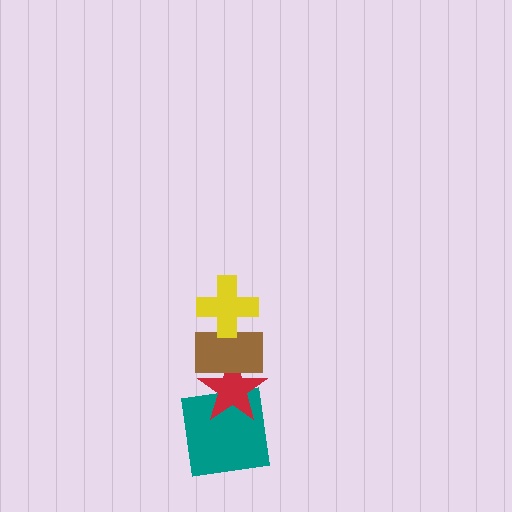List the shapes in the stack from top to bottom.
From top to bottom: the yellow cross, the brown rectangle, the red star, the teal square.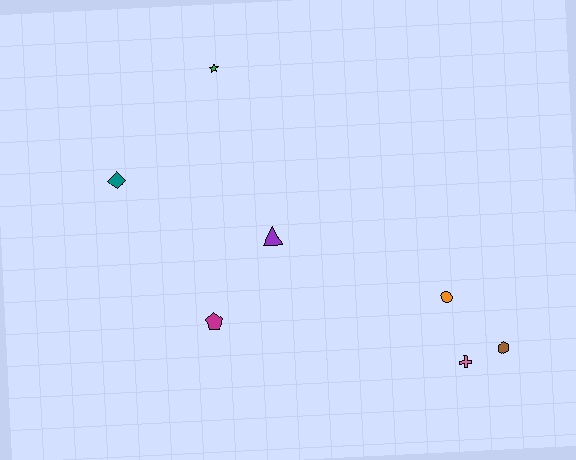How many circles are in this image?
There is 1 circle.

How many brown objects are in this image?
There is 1 brown object.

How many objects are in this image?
There are 7 objects.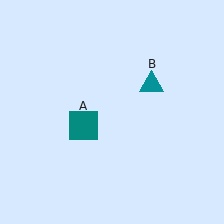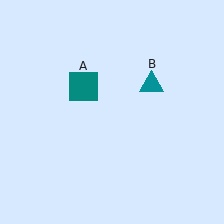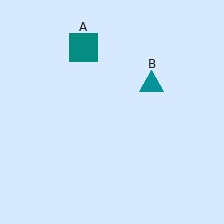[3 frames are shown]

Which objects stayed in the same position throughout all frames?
Teal triangle (object B) remained stationary.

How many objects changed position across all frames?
1 object changed position: teal square (object A).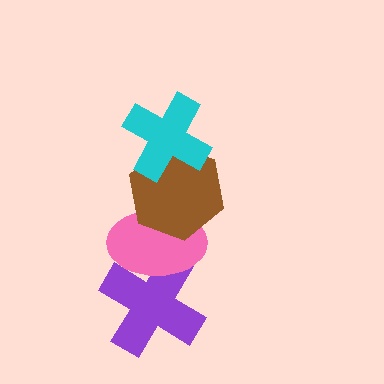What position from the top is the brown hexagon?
The brown hexagon is 2nd from the top.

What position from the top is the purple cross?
The purple cross is 4th from the top.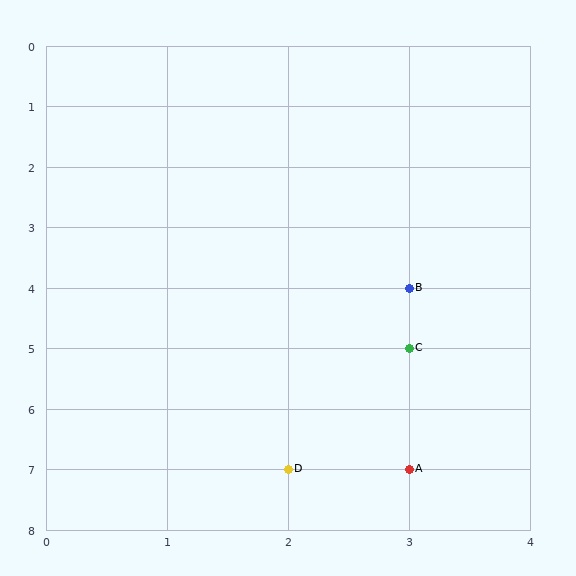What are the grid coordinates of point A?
Point A is at grid coordinates (3, 7).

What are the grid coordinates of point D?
Point D is at grid coordinates (2, 7).